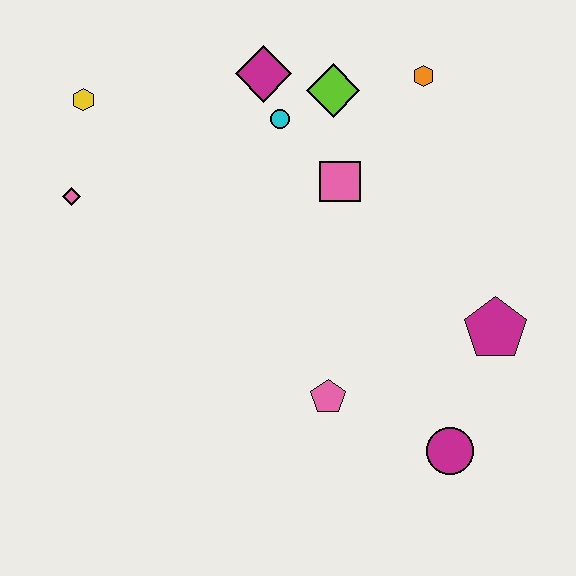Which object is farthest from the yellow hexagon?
The magenta circle is farthest from the yellow hexagon.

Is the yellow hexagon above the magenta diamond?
No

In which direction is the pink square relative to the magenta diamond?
The pink square is below the magenta diamond.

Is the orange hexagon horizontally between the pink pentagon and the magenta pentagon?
Yes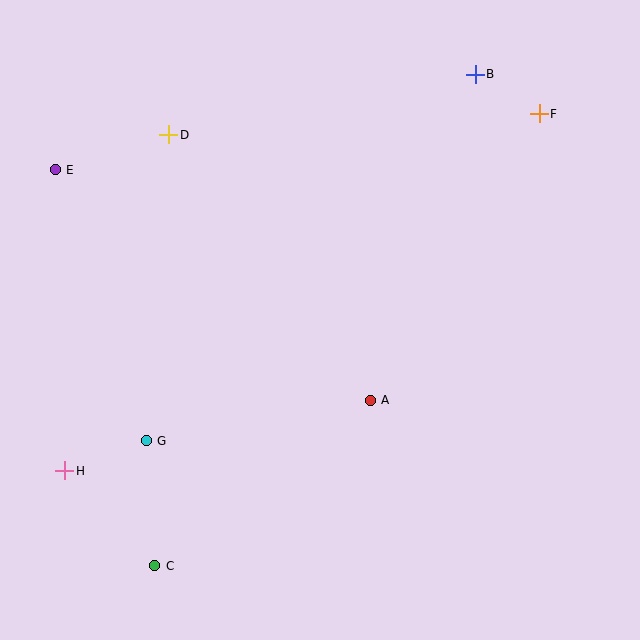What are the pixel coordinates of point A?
Point A is at (370, 400).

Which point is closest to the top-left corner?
Point E is closest to the top-left corner.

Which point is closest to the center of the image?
Point A at (370, 400) is closest to the center.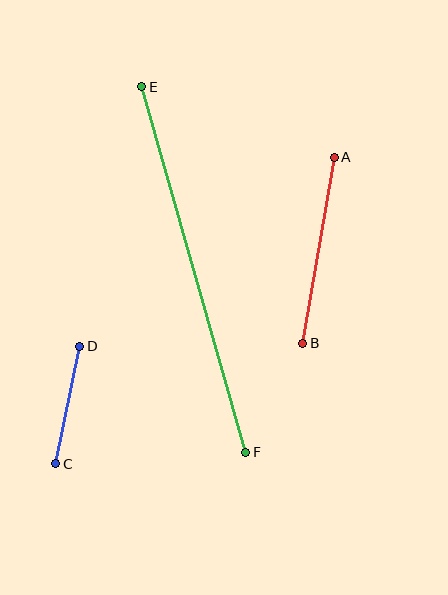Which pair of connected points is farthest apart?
Points E and F are farthest apart.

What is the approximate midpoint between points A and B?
The midpoint is at approximately (319, 250) pixels.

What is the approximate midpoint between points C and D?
The midpoint is at approximately (68, 405) pixels.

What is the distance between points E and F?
The distance is approximately 380 pixels.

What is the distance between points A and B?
The distance is approximately 188 pixels.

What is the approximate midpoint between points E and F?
The midpoint is at approximately (194, 270) pixels.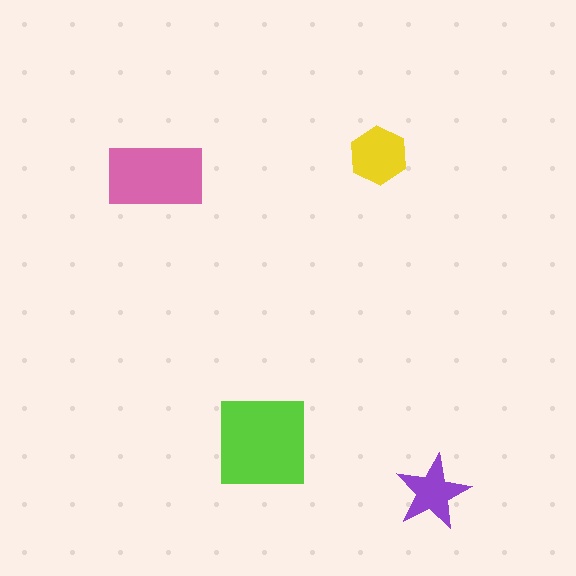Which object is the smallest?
The purple star.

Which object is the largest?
The lime square.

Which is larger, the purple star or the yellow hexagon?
The yellow hexagon.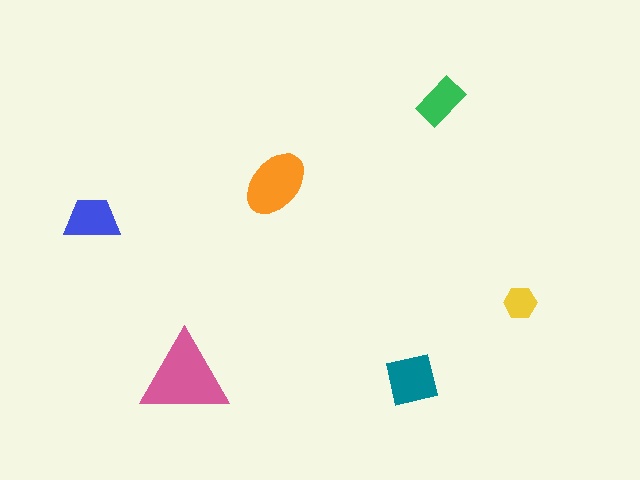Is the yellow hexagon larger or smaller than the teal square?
Smaller.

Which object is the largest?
The pink triangle.